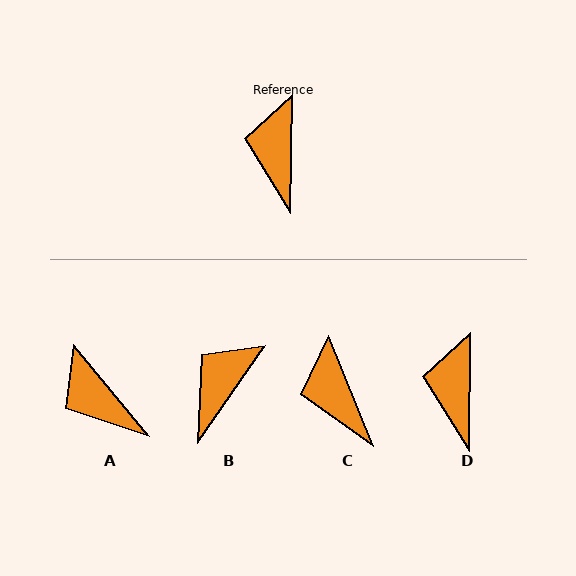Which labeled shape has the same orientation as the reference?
D.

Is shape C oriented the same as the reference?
No, it is off by about 23 degrees.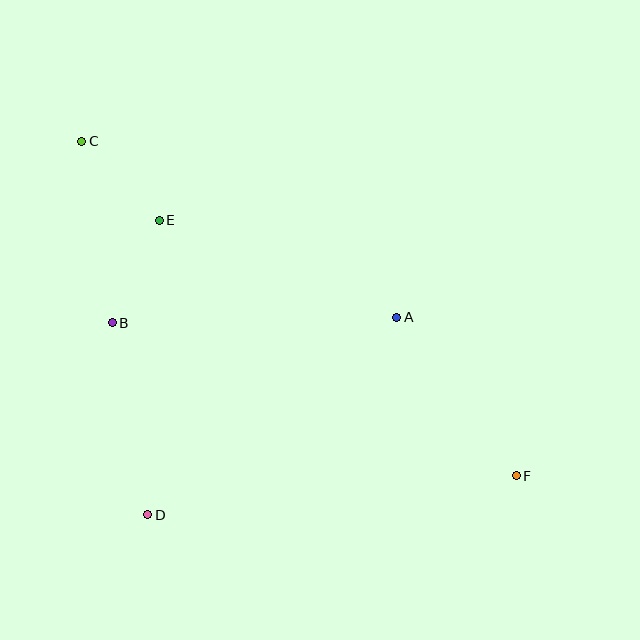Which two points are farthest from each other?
Points C and F are farthest from each other.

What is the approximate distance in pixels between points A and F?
The distance between A and F is approximately 199 pixels.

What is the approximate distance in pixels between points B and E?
The distance between B and E is approximately 113 pixels.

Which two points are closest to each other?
Points C and E are closest to each other.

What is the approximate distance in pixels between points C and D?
The distance between C and D is approximately 379 pixels.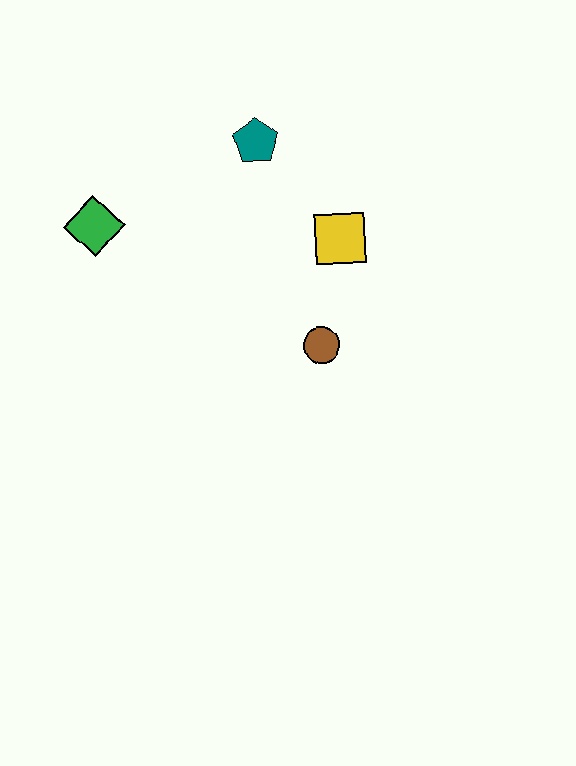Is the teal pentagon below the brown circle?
No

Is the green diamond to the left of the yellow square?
Yes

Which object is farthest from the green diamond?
The brown circle is farthest from the green diamond.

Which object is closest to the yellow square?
The brown circle is closest to the yellow square.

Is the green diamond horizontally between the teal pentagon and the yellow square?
No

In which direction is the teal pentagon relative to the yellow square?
The teal pentagon is above the yellow square.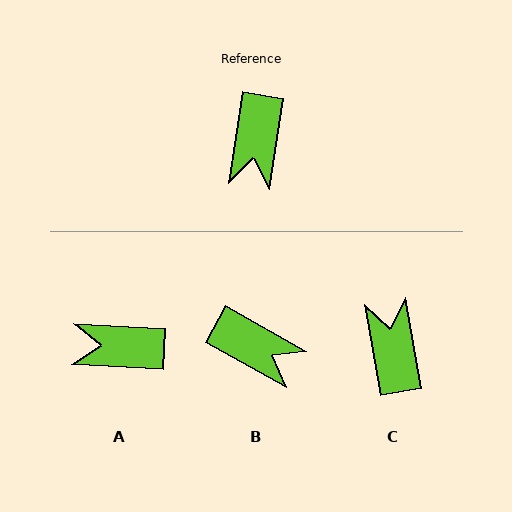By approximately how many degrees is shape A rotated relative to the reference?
Approximately 84 degrees clockwise.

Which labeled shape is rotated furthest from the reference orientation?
C, about 161 degrees away.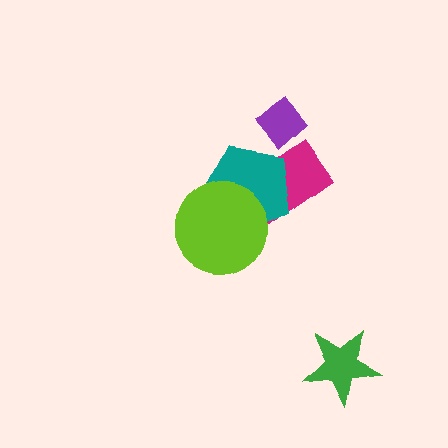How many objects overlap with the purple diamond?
1 object overlaps with the purple diamond.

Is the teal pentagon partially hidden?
Yes, it is partially covered by another shape.